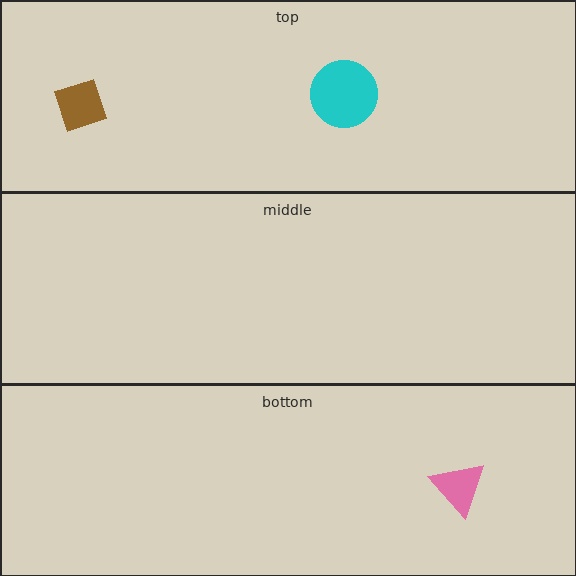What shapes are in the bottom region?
The pink triangle.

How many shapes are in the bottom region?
1.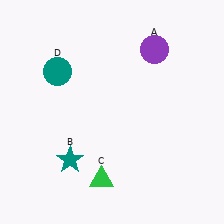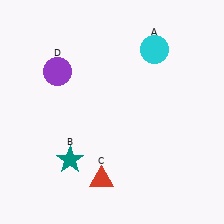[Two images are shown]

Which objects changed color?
A changed from purple to cyan. C changed from green to red. D changed from teal to purple.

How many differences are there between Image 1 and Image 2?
There are 3 differences between the two images.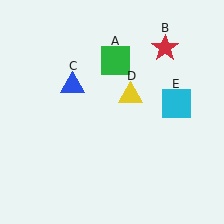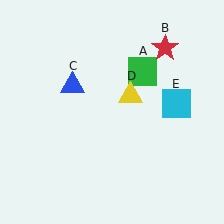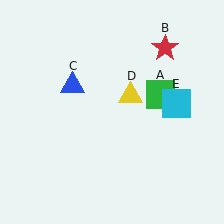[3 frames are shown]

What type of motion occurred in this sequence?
The green square (object A) rotated clockwise around the center of the scene.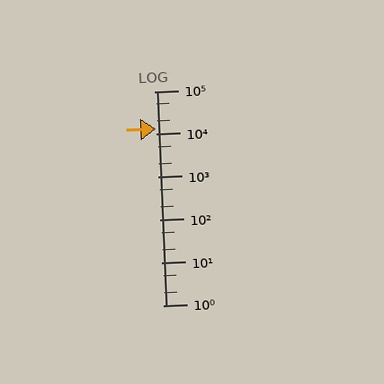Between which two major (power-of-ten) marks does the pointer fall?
The pointer is between 10000 and 100000.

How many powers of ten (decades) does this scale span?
The scale spans 5 decades, from 1 to 100000.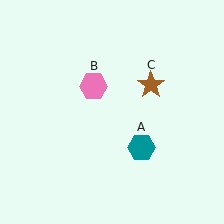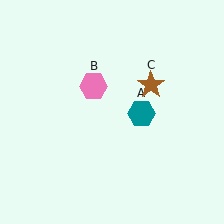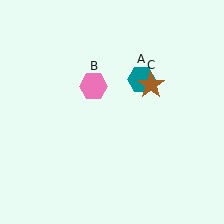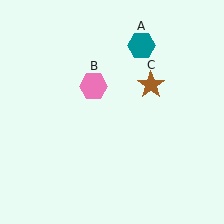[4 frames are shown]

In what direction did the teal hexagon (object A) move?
The teal hexagon (object A) moved up.